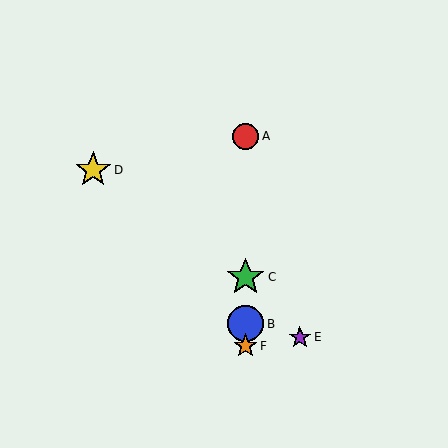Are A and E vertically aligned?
No, A is at x≈245 and E is at x≈300.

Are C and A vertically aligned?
Yes, both are at x≈245.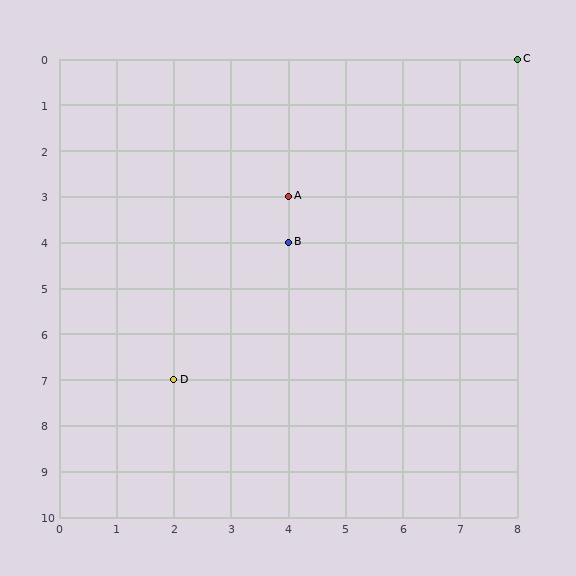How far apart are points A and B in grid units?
Points A and B are 1 row apart.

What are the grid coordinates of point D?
Point D is at grid coordinates (2, 7).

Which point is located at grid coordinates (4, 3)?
Point A is at (4, 3).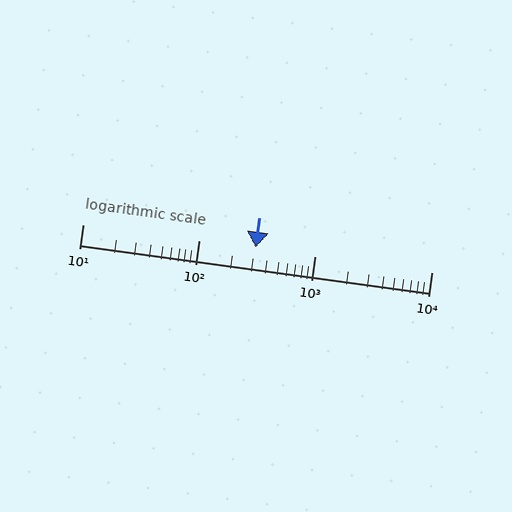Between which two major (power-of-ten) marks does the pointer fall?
The pointer is between 100 and 1000.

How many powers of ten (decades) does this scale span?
The scale spans 3 decades, from 10 to 10000.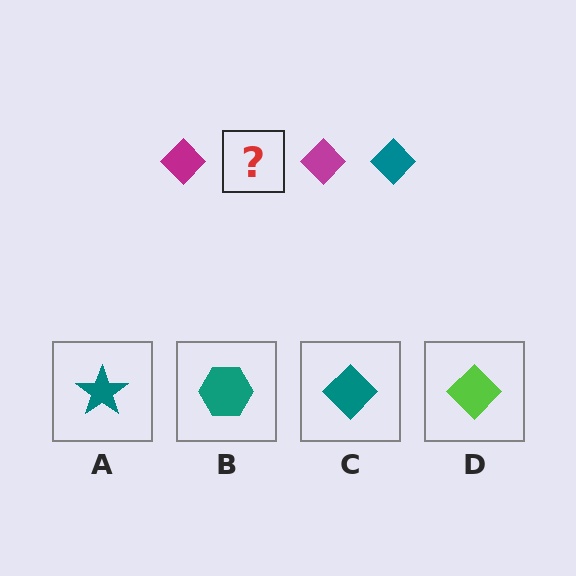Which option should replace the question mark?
Option C.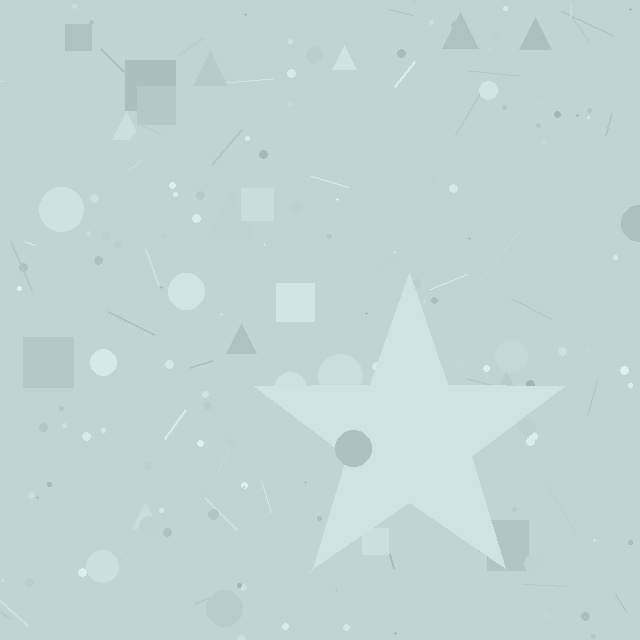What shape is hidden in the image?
A star is hidden in the image.